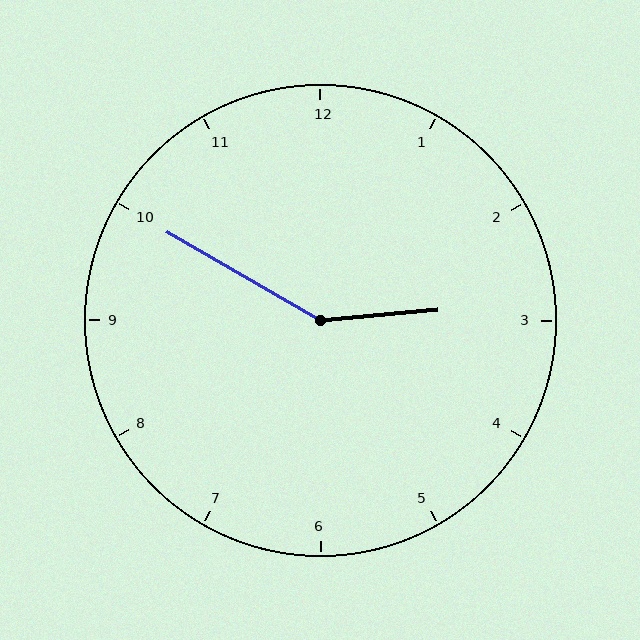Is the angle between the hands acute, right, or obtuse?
It is obtuse.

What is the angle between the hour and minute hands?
Approximately 145 degrees.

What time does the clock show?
2:50.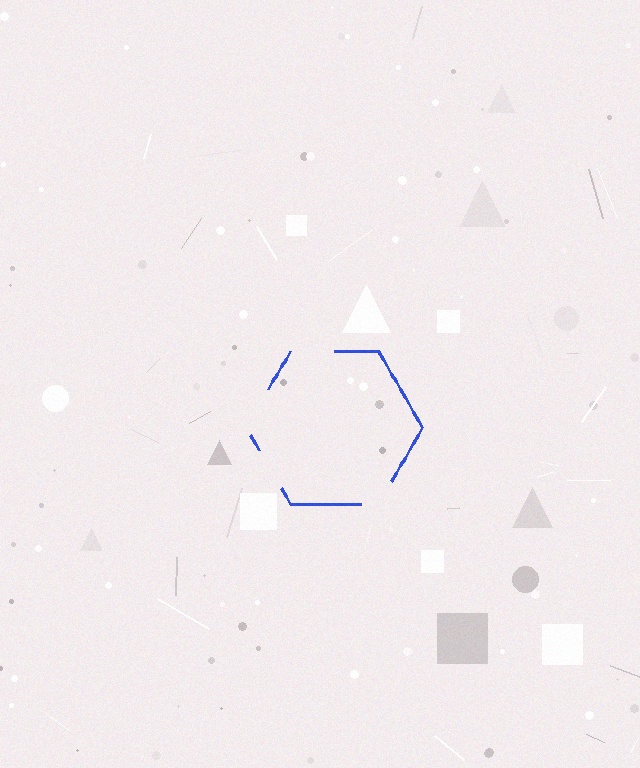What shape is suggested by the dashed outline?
The dashed outline suggests a hexagon.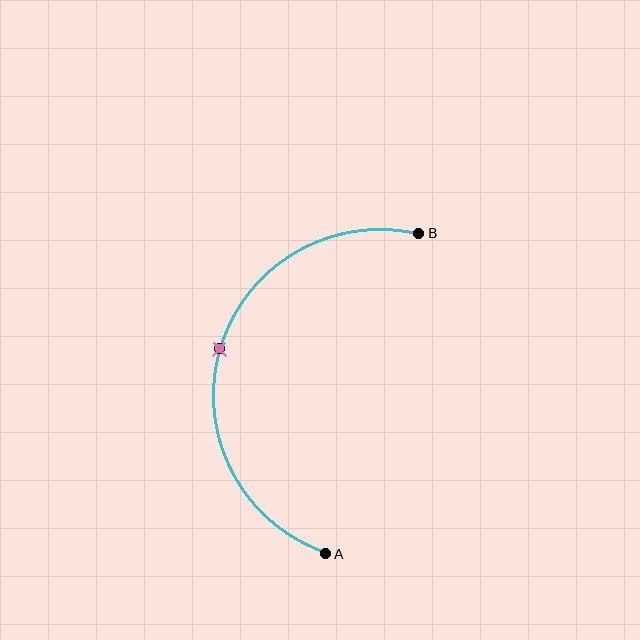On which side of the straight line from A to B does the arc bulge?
The arc bulges to the left of the straight line connecting A and B.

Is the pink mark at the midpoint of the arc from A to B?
Yes. The pink mark lies on the arc at equal arc-length from both A and B — it is the arc midpoint.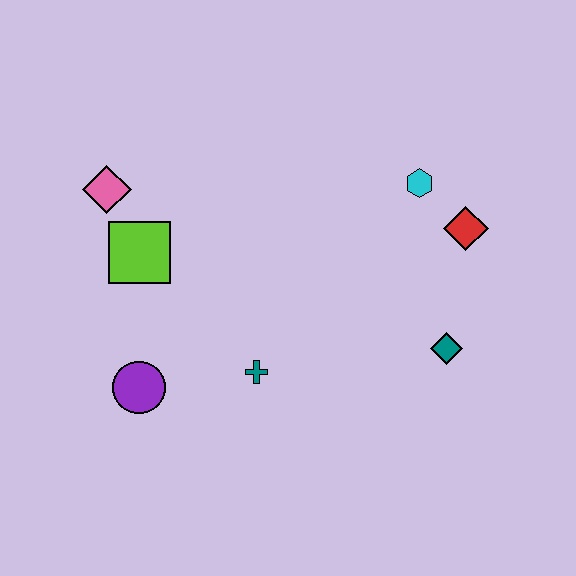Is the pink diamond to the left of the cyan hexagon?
Yes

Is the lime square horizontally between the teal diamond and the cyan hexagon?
No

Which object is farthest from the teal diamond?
The pink diamond is farthest from the teal diamond.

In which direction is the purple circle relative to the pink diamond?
The purple circle is below the pink diamond.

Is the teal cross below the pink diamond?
Yes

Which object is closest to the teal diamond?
The red diamond is closest to the teal diamond.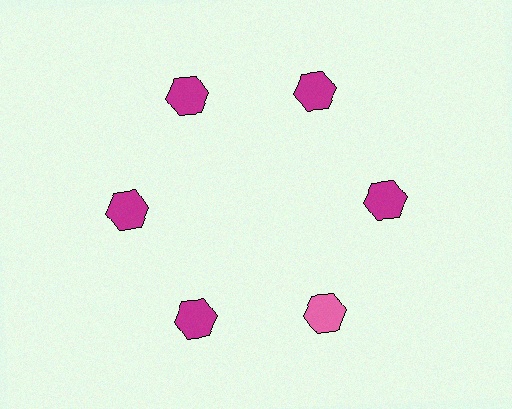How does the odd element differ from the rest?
It has a different color: pink instead of magenta.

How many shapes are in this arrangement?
There are 6 shapes arranged in a ring pattern.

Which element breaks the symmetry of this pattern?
The pink hexagon at roughly the 5 o'clock position breaks the symmetry. All other shapes are magenta hexagons.